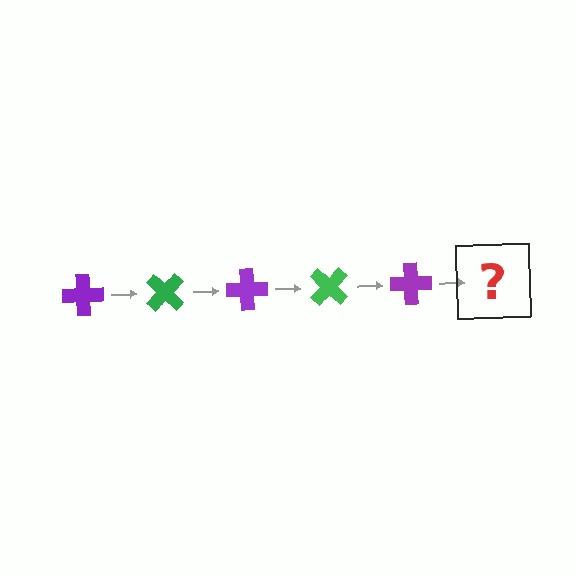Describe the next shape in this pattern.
It should be a green cross, rotated 225 degrees from the start.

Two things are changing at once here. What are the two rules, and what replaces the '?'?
The two rules are that it rotates 45 degrees each step and the color cycles through purple and green. The '?' should be a green cross, rotated 225 degrees from the start.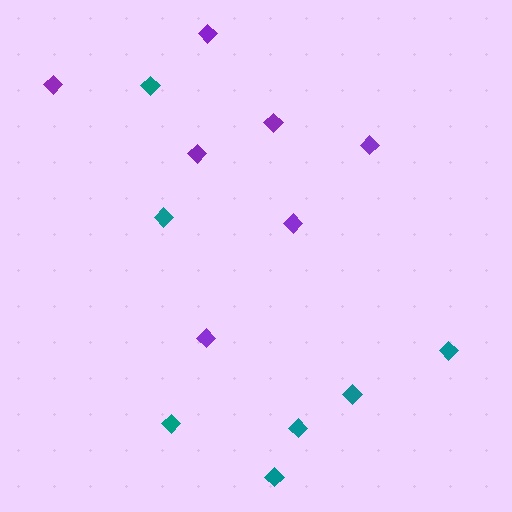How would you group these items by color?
There are 2 groups: one group of purple diamonds (7) and one group of teal diamonds (7).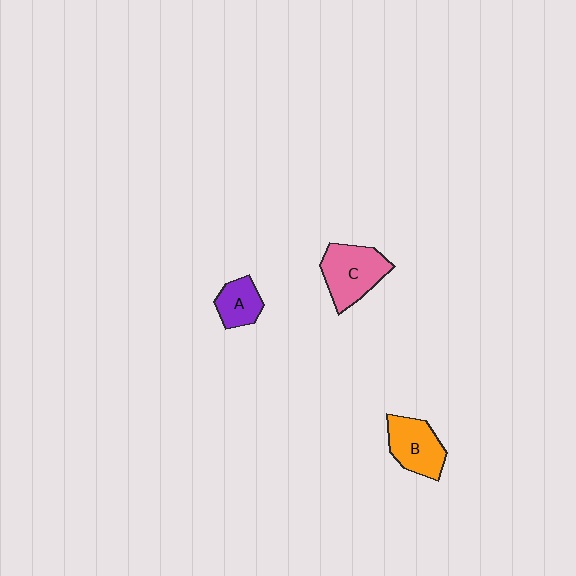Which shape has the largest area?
Shape C (pink).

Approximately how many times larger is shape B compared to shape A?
Approximately 1.5 times.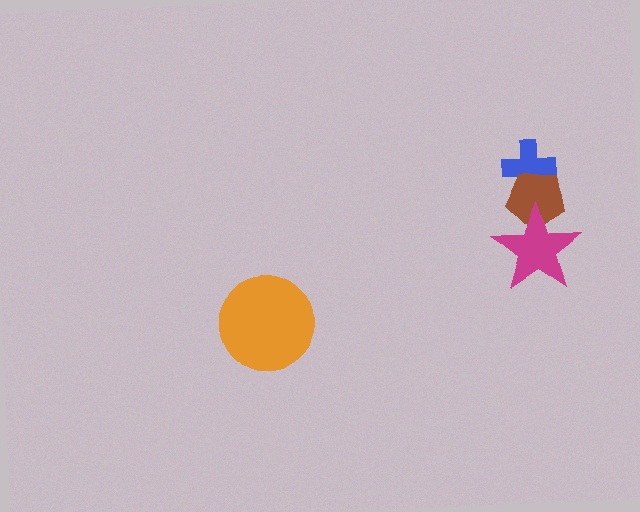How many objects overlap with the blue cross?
1 object overlaps with the blue cross.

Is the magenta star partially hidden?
No, no other shape covers it.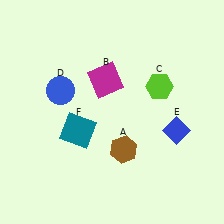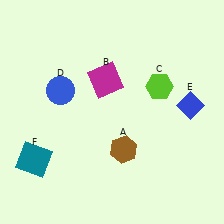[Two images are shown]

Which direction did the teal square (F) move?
The teal square (F) moved left.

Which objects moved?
The objects that moved are: the blue diamond (E), the teal square (F).